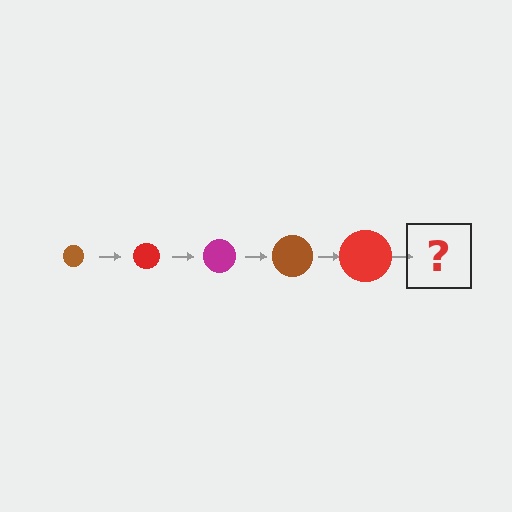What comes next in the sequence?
The next element should be a magenta circle, larger than the previous one.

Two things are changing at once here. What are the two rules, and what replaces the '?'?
The two rules are that the circle grows larger each step and the color cycles through brown, red, and magenta. The '?' should be a magenta circle, larger than the previous one.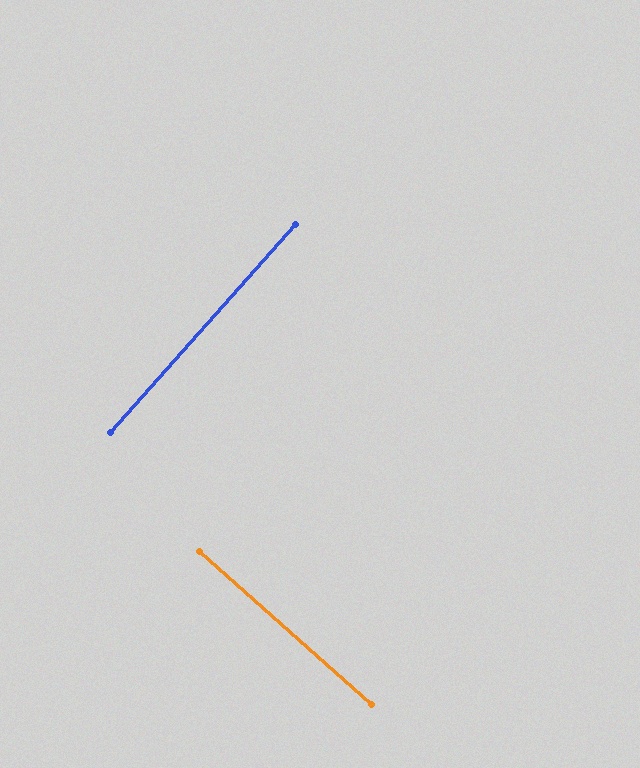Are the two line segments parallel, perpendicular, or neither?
Perpendicular — they meet at approximately 90°.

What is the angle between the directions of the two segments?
Approximately 90 degrees.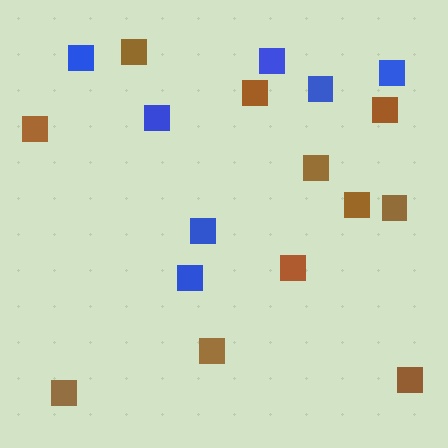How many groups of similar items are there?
There are 2 groups: one group of blue squares (7) and one group of brown squares (11).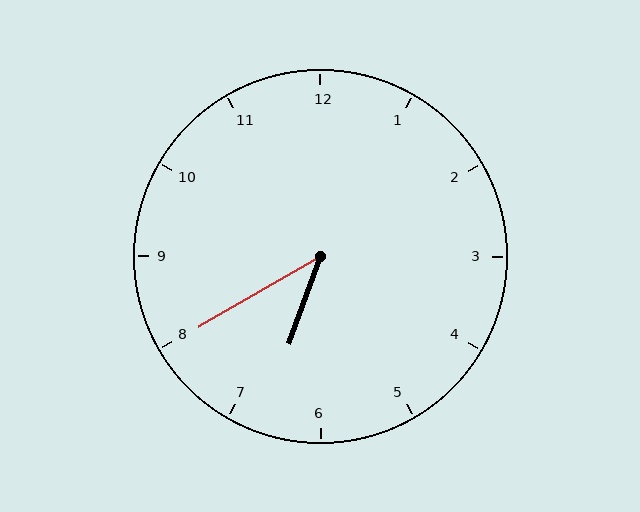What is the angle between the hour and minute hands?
Approximately 40 degrees.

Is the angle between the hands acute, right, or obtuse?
It is acute.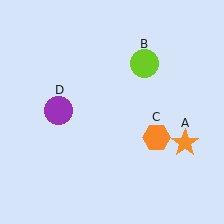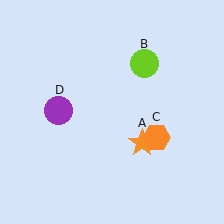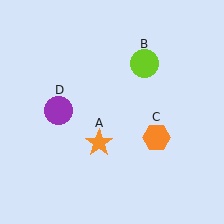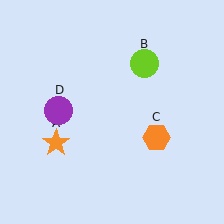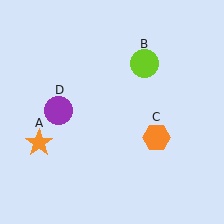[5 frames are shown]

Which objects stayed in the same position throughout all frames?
Lime circle (object B) and orange hexagon (object C) and purple circle (object D) remained stationary.